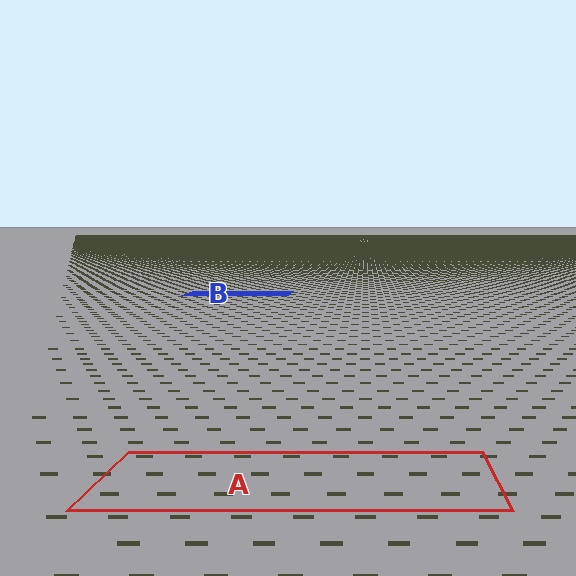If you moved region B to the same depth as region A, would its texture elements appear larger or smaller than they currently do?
They would appear larger. At a closer depth, the same texture elements are projected at a bigger on-screen size.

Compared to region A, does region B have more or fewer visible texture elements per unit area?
Region B has more texture elements per unit area — they are packed more densely because it is farther away.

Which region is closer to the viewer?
Region A is closer. The texture elements there are larger and more spread out.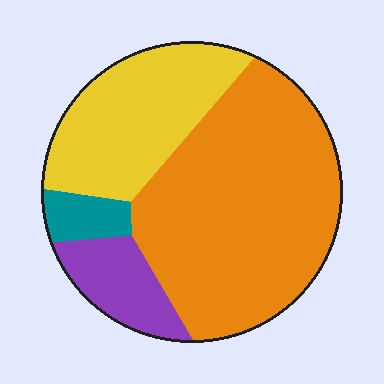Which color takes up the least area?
Teal, at roughly 5%.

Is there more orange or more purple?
Orange.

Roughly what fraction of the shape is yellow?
Yellow takes up between a sixth and a third of the shape.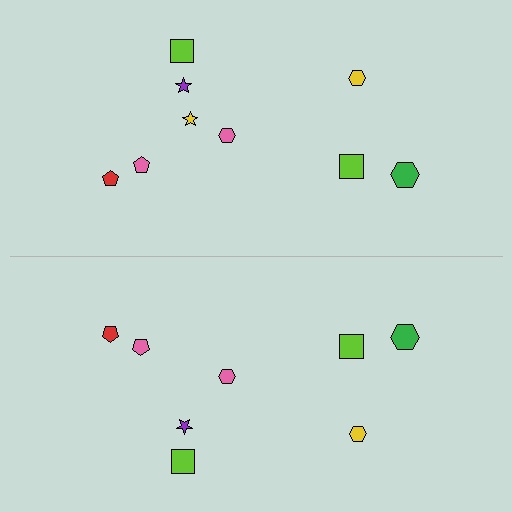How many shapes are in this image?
There are 17 shapes in this image.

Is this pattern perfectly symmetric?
No, the pattern is not perfectly symmetric. A yellow star is missing from the bottom side.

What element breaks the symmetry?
A yellow star is missing from the bottom side.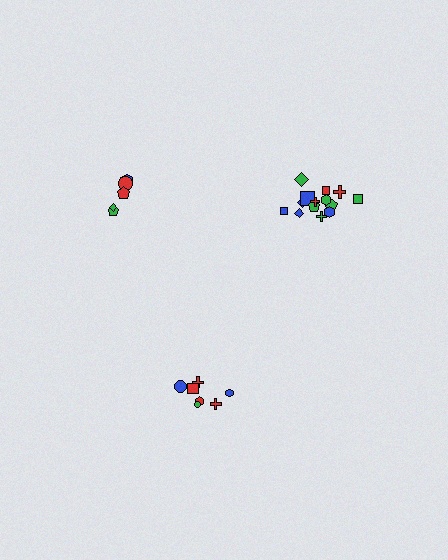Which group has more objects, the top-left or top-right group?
The top-right group.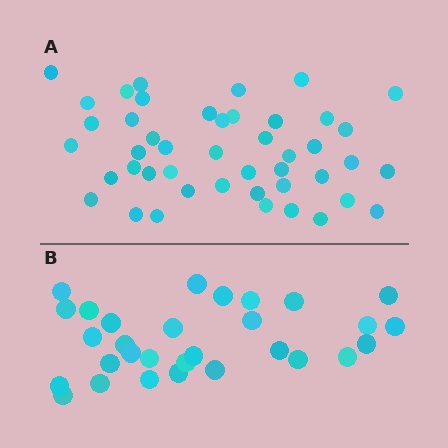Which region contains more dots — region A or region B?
Region A (the top region) has more dots.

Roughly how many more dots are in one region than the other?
Region A has approximately 15 more dots than region B.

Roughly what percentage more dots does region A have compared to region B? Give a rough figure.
About 50% more.